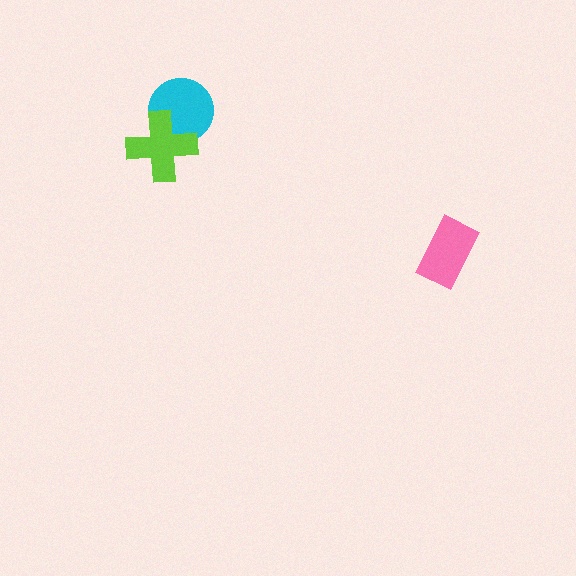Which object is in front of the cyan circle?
The lime cross is in front of the cyan circle.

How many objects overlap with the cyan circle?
1 object overlaps with the cyan circle.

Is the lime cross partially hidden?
No, no other shape covers it.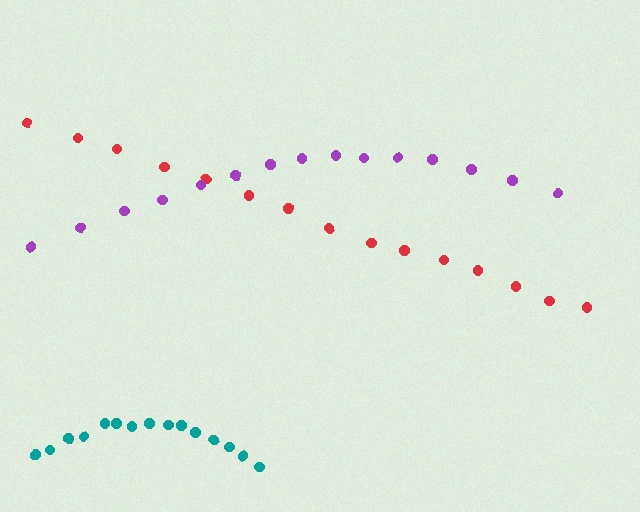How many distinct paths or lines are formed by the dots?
There are 3 distinct paths.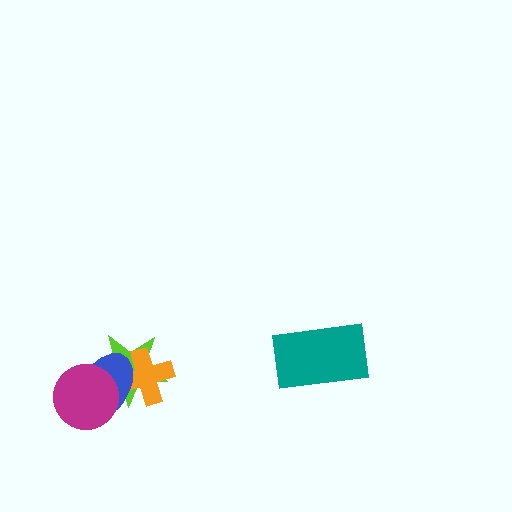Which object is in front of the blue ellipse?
The magenta circle is in front of the blue ellipse.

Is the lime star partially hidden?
Yes, it is partially covered by another shape.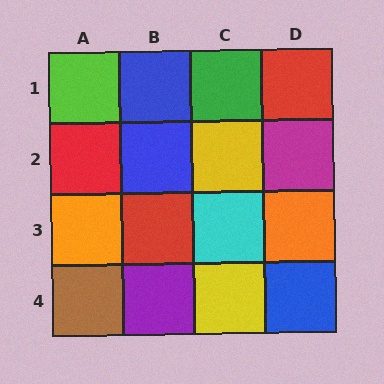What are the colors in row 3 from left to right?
Orange, red, cyan, orange.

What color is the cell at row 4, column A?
Brown.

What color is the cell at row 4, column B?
Purple.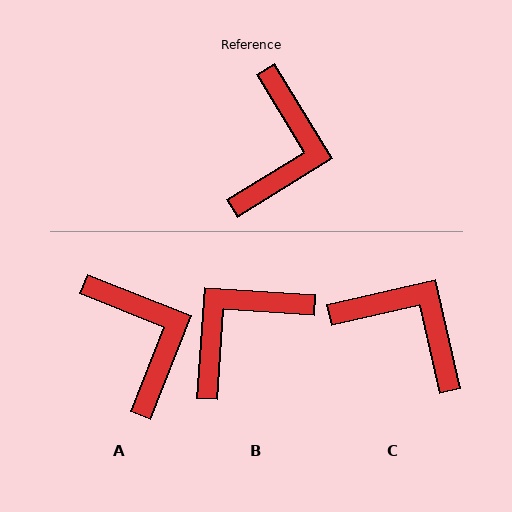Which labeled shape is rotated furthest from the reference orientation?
B, about 144 degrees away.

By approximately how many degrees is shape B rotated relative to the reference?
Approximately 144 degrees counter-clockwise.